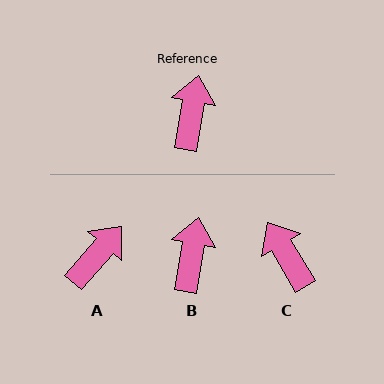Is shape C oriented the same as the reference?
No, it is off by about 40 degrees.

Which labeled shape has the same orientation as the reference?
B.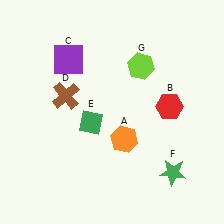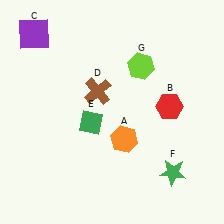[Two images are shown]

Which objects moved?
The objects that moved are: the purple square (C), the brown cross (D).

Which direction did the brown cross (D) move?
The brown cross (D) moved right.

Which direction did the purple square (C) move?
The purple square (C) moved left.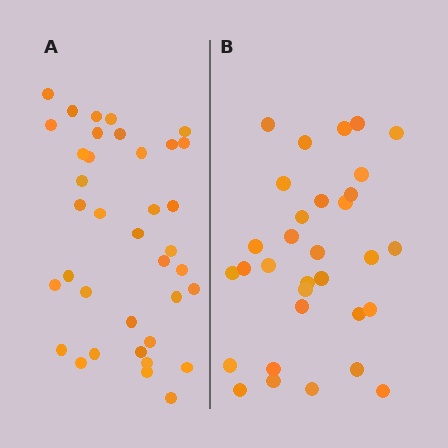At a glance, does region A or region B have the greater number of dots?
Region A (the left region) has more dots.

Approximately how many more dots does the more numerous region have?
Region A has about 5 more dots than region B.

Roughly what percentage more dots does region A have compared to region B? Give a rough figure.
About 15% more.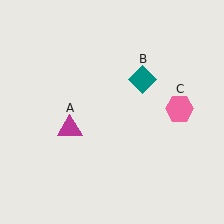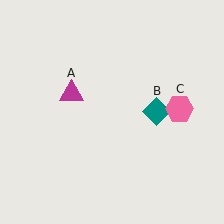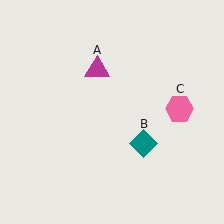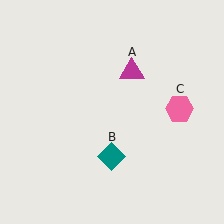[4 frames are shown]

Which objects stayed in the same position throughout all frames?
Pink hexagon (object C) remained stationary.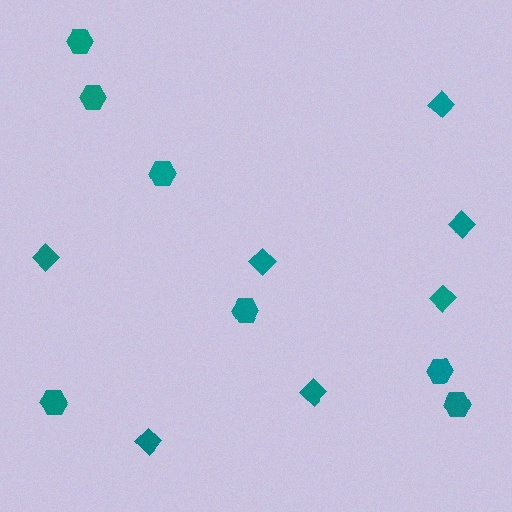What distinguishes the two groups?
There are 2 groups: one group of diamonds (7) and one group of hexagons (7).